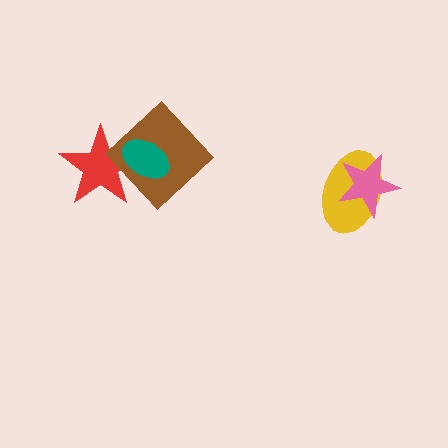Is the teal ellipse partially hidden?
No, no other shape covers it.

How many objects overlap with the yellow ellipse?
1 object overlaps with the yellow ellipse.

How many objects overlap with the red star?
2 objects overlap with the red star.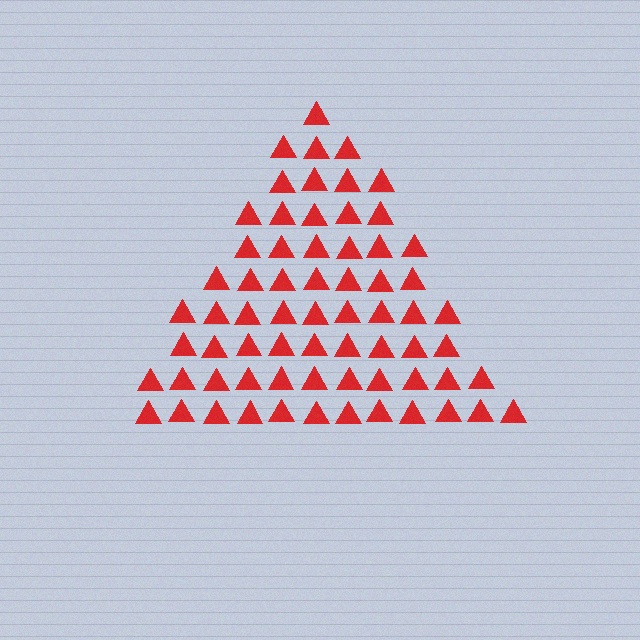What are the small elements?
The small elements are triangles.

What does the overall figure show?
The overall figure shows a triangle.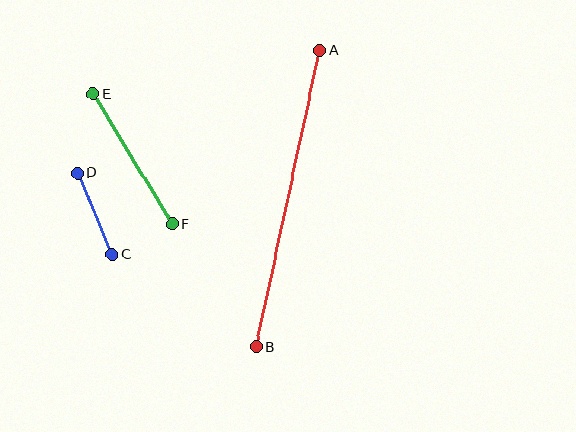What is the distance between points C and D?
The distance is approximately 89 pixels.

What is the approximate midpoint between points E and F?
The midpoint is at approximately (133, 159) pixels.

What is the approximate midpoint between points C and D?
The midpoint is at approximately (95, 214) pixels.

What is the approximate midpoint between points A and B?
The midpoint is at approximately (288, 199) pixels.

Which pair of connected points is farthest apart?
Points A and B are farthest apart.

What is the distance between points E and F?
The distance is approximately 152 pixels.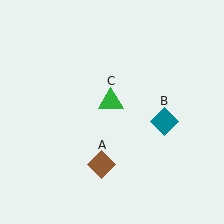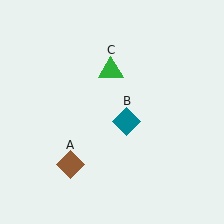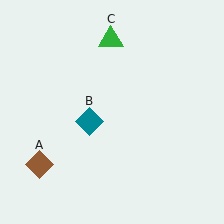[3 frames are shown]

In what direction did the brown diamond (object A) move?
The brown diamond (object A) moved left.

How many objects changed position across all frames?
3 objects changed position: brown diamond (object A), teal diamond (object B), green triangle (object C).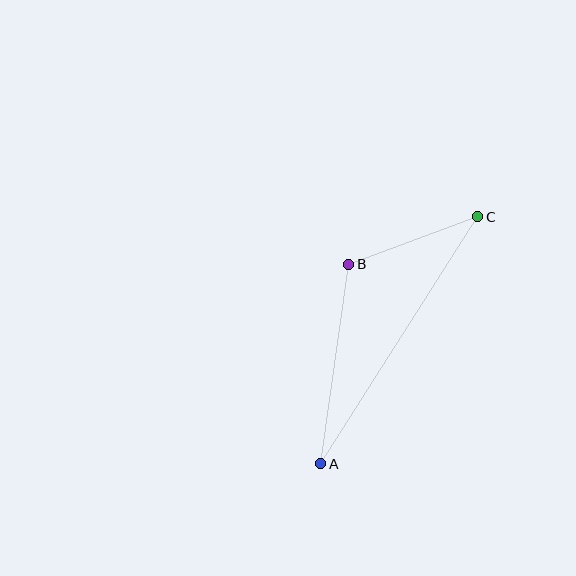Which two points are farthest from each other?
Points A and C are farthest from each other.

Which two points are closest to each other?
Points B and C are closest to each other.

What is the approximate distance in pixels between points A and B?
The distance between A and B is approximately 202 pixels.